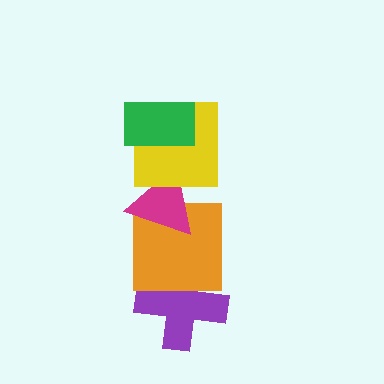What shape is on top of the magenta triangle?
The yellow square is on top of the magenta triangle.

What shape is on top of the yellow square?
The green rectangle is on top of the yellow square.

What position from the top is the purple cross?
The purple cross is 5th from the top.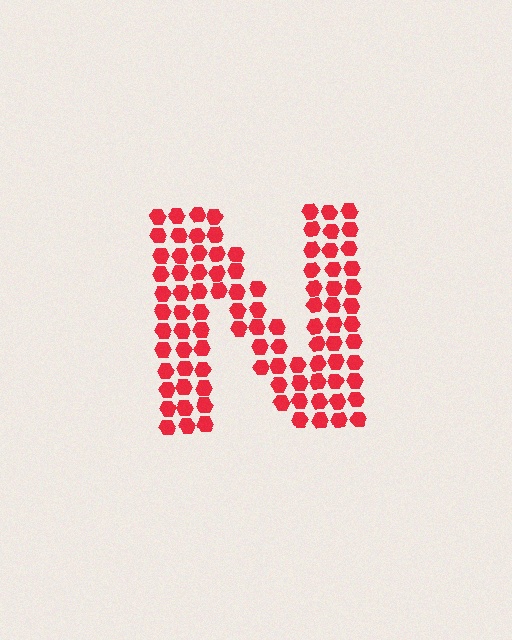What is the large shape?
The large shape is the letter N.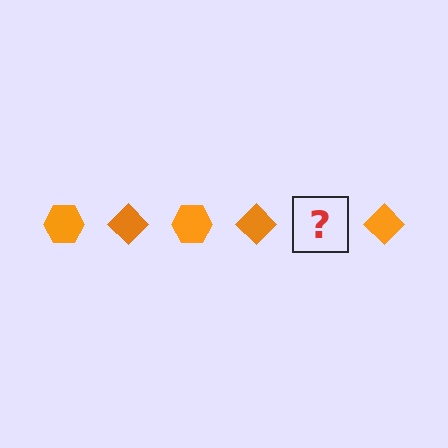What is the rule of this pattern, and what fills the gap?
The rule is that the pattern cycles through hexagon, diamond shapes in orange. The gap should be filled with an orange hexagon.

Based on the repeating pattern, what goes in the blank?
The blank should be an orange hexagon.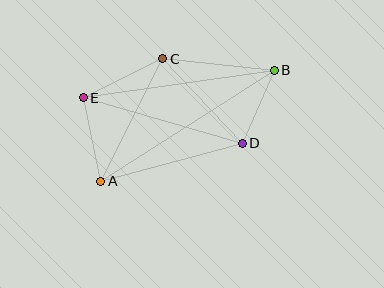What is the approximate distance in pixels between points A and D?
The distance between A and D is approximately 146 pixels.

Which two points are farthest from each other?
Points A and B are farthest from each other.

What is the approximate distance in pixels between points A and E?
The distance between A and E is approximately 85 pixels.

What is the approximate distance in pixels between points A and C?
The distance between A and C is approximately 137 pixels.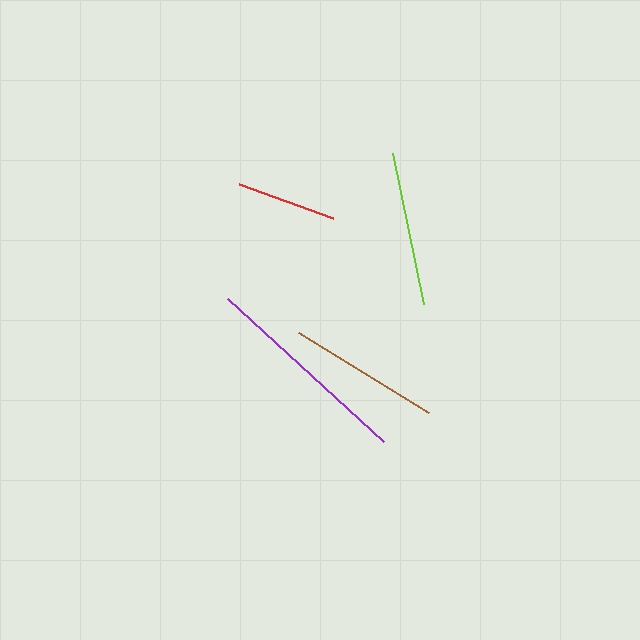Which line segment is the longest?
The purple line is the longest at approximately 212 pixels.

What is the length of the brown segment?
The brown segment is approximately 153 pixels long.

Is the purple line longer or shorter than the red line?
The purple line is longer than the red line.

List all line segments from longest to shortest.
From longest to shortest: purple, lime, brown, red.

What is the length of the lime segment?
The lime segment is approximately 154 pixels long.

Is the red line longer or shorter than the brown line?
The brown line is longer than the red line.